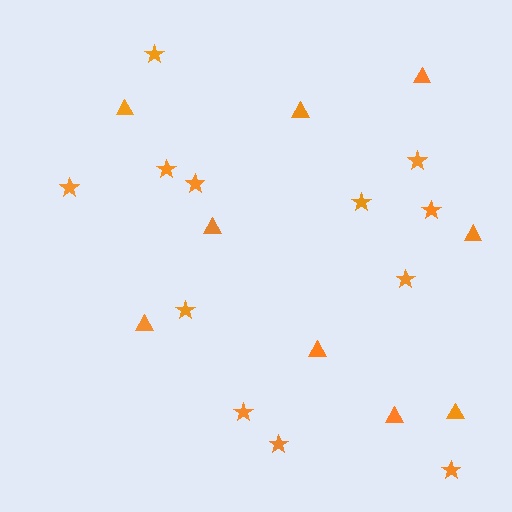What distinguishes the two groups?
There are 2 groups: one group of triangles (9) and one group of stars (12).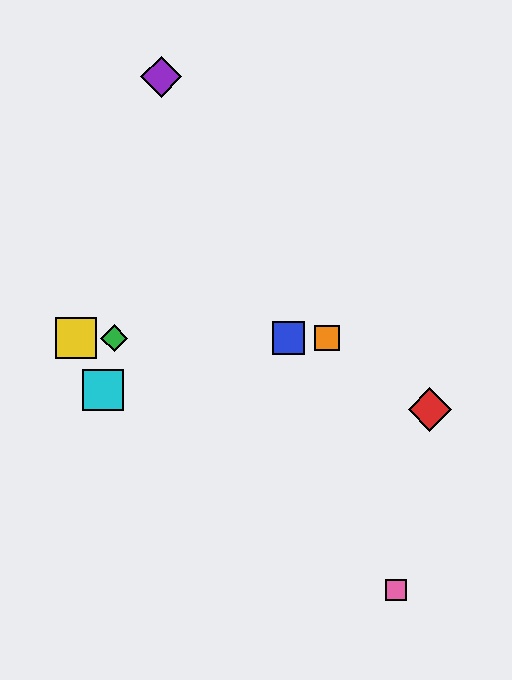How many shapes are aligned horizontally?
4 shapes (the blue square, the green diamond, the yellow square, the orange square) are aligned horizontally.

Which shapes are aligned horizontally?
The blue square, the green diamond, the yellow square, the orange square are aligned horizontally.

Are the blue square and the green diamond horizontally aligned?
Yes, both are at y≈338.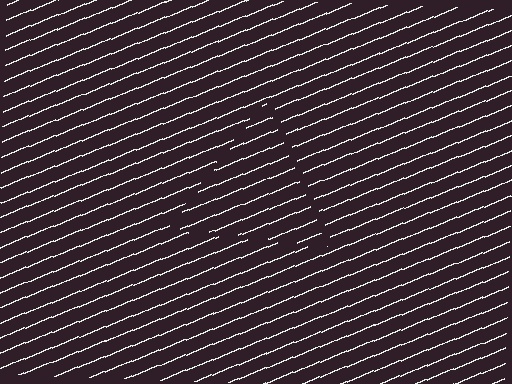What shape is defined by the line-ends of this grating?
An illusory triangle. The interior of the shape contains the same grating, shifted by half a period — the contour is defined by the phase discontinuity where line-ends from the inner and outer gratings abut.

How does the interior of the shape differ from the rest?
The interior of the shape contains the same grating, shifted by half a period — the contour is defined by the phase discontinuity where line-ends from the inner and outer gratings abut.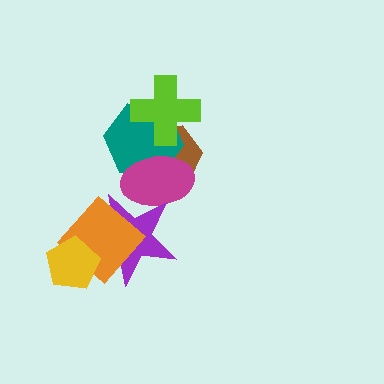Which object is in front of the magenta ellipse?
The purple star is in front of the magenta ellipse.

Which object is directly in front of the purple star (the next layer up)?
The orange diamond is directly in front of the purple star.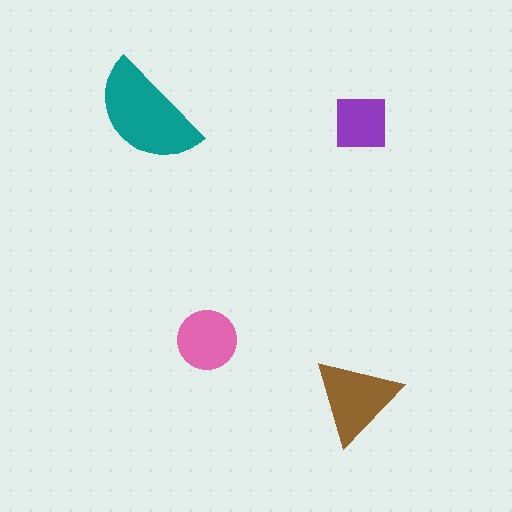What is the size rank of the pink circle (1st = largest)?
3rd.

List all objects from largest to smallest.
The teal semicircle, the brown triangle, the pink circle, the purple square.